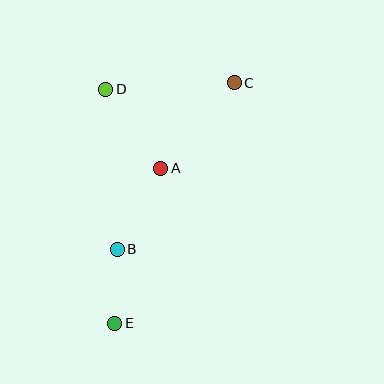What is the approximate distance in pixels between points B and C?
The distance between B and C is approximately 204 pixels.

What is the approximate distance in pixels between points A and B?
The distance between A and B is approximately 92 pixels.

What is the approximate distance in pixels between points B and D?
The distance between B and D is approximately 161 pixels.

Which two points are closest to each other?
Points B and E are closest to each other.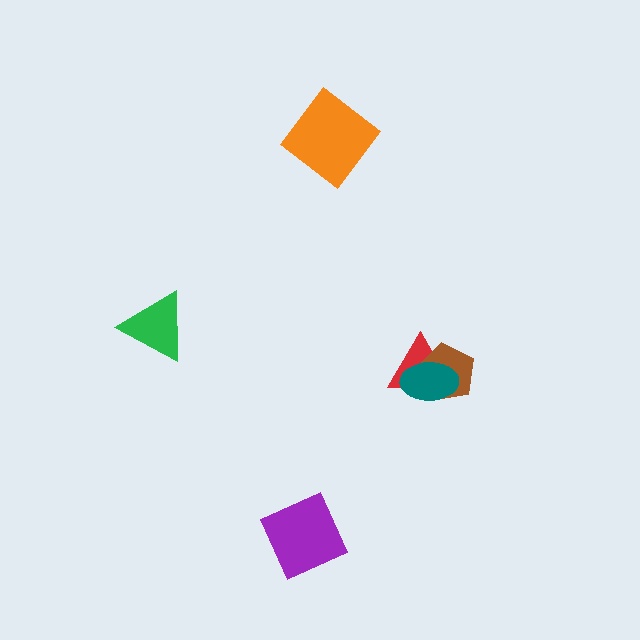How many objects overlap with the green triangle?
0 objects overlap with the green triangle.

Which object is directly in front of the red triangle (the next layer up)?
The brown pentagon is directly in front of the red triangle.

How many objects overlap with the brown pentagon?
2 objects overlap with the brown pentagon.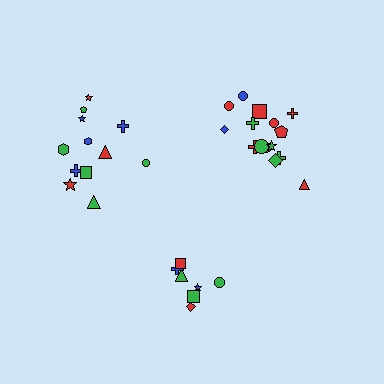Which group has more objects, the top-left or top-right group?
The top-right group.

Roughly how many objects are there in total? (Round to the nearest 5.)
Roughly 35 objects in total.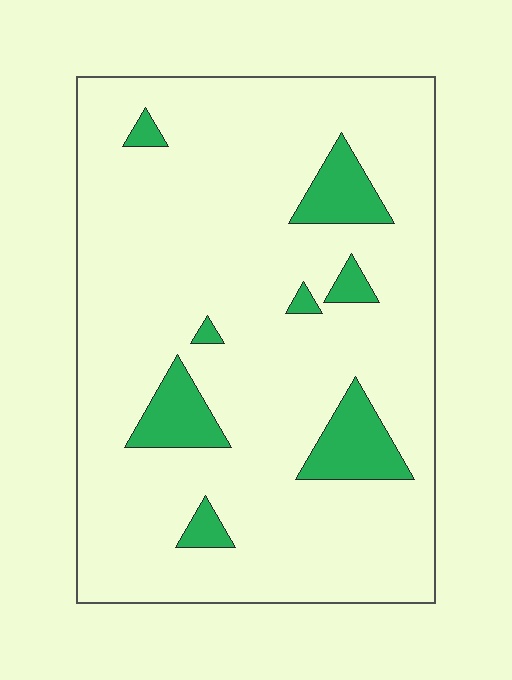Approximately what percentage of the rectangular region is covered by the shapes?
Approximately 10%.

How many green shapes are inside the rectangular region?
8.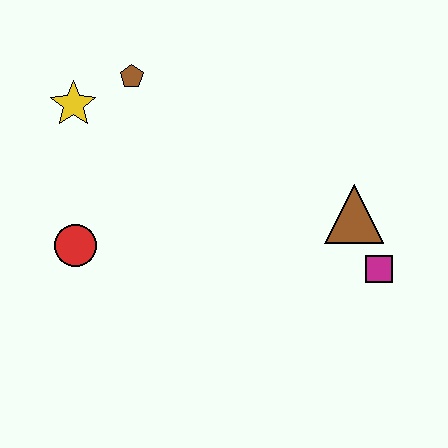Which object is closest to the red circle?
The yellow star is closest to the red circle.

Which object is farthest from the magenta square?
The yellow star is farthest from the magenta square.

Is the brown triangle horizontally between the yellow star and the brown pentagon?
No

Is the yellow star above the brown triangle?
Yes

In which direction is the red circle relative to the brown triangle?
The red circle is to the left of the brown triangle.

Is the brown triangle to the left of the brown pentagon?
No